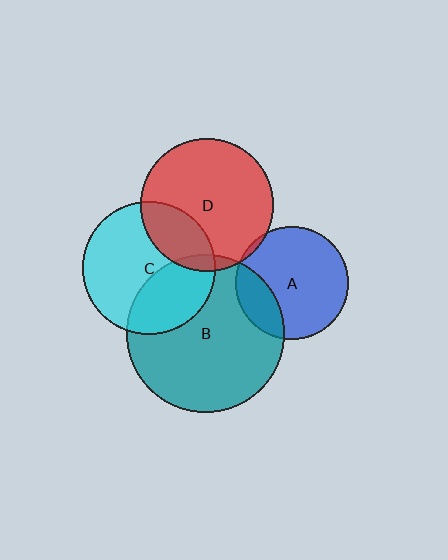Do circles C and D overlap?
Yes.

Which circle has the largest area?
Circle B (teal).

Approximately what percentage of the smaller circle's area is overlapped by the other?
Approximately 25%.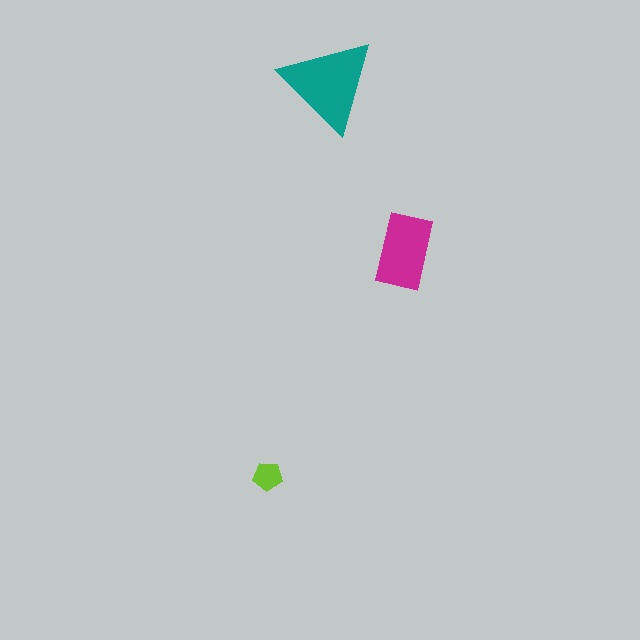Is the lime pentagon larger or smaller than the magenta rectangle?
Smaller.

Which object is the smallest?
The lime pentagon.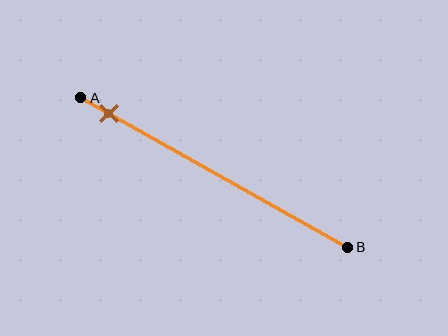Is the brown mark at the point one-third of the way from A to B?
No, the mark is at about 10% from A, not at the 33% one-third point.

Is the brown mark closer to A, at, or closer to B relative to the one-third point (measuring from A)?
The brown mark is closer to point A than the one-third point of segment AB.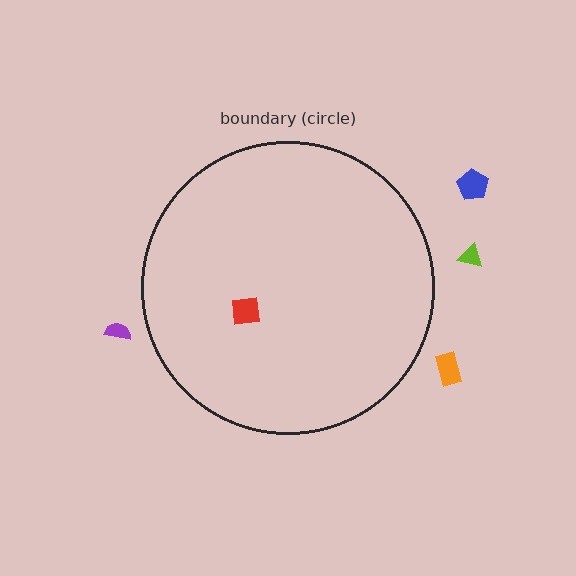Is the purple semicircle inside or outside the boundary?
Outside.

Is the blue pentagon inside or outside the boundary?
Outside.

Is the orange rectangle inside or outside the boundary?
Outside.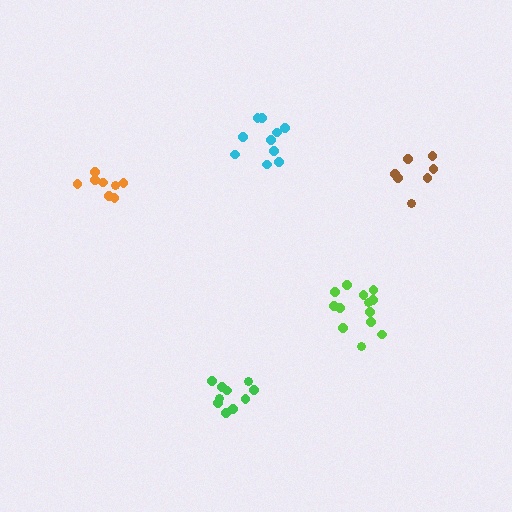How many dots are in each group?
Group 1: 13 dots, Group 2: 7 dots, Group 3: 10 dots, Group 4: 10 dots, Group 5: 8 dots (48 total).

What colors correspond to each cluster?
The clusters are colored: lime, brown, green, cyan, orange.